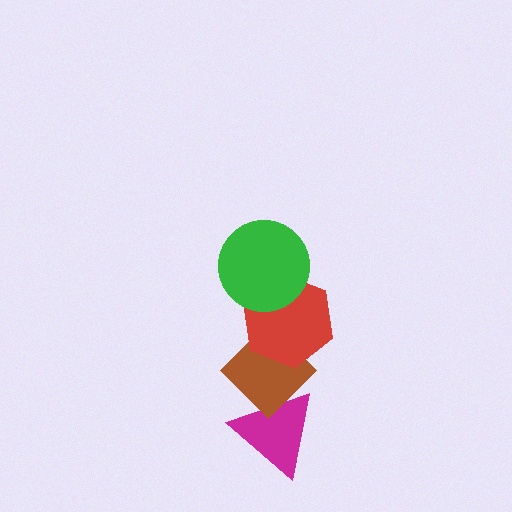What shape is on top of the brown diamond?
The red hexagon is on top of the brown diamond.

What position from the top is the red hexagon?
The red hexagon is 2nd from the top.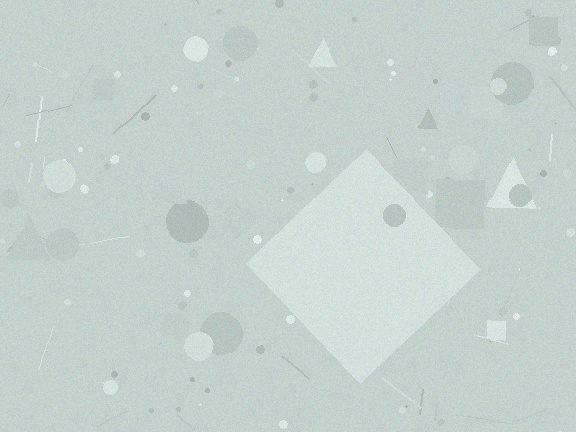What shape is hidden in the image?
A diamond is hidden in the image.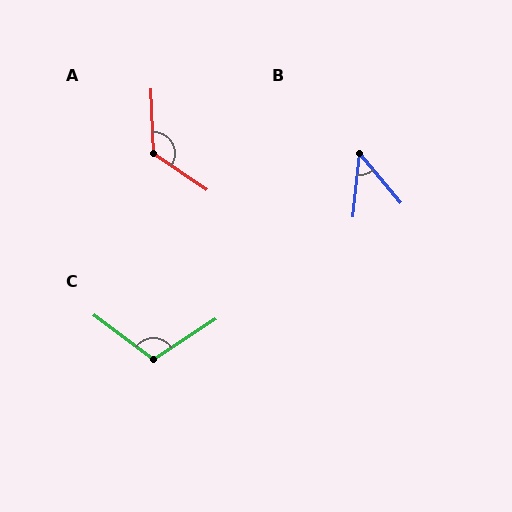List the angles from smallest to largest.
B (46°), C (111°), A (126°).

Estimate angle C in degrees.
Approximately 111 degrees.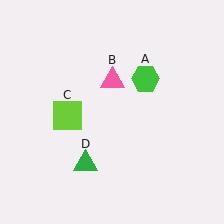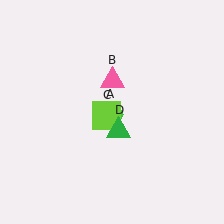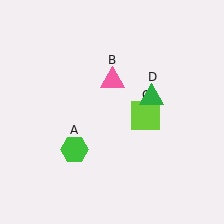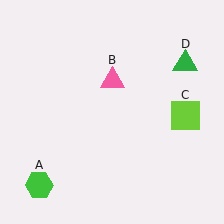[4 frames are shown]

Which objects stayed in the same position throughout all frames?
Pink triangle (object B) remained stationary.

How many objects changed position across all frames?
3 objects changed position: green hexagon (object A), lime square (object C), green triangle (object D).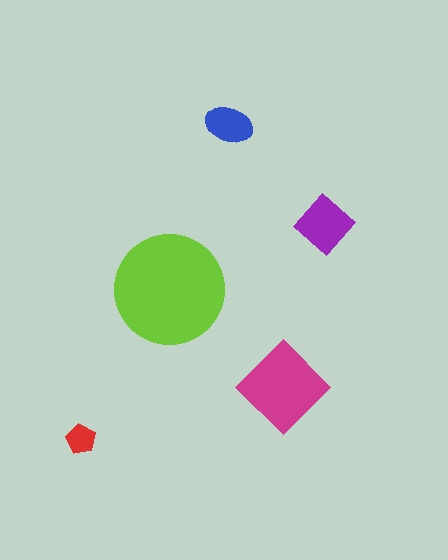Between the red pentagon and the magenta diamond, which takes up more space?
The magenta diamond.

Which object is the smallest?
The red pentagon.